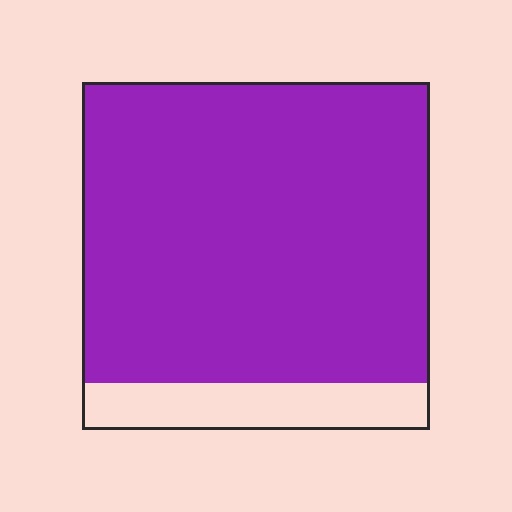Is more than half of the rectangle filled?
Yes.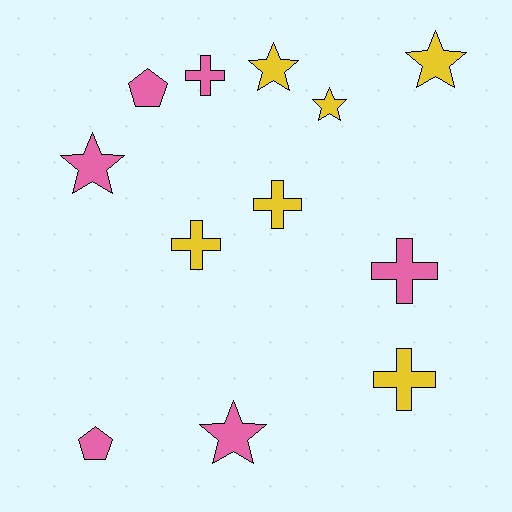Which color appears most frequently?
Pink, with 6 objects.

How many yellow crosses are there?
There are 3 yellow crosses.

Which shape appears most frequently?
Cross, with 5 objects.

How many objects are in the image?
There are 12 objects.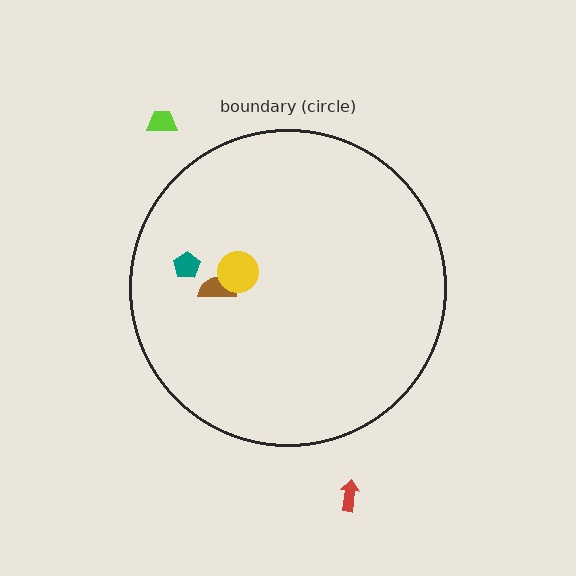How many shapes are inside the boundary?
3 inside, 2 outside.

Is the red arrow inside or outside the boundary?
Outside.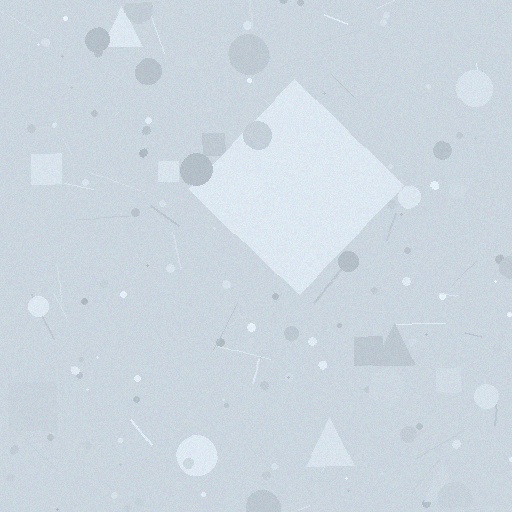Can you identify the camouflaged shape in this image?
The camouflaged shape is a diamond.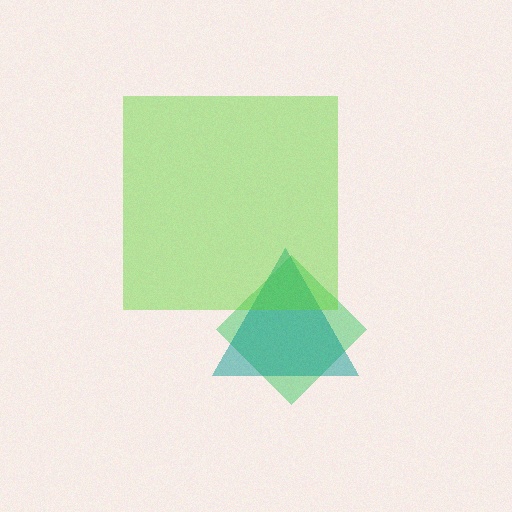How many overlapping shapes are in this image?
There are 3 overlapping shapes in the image.